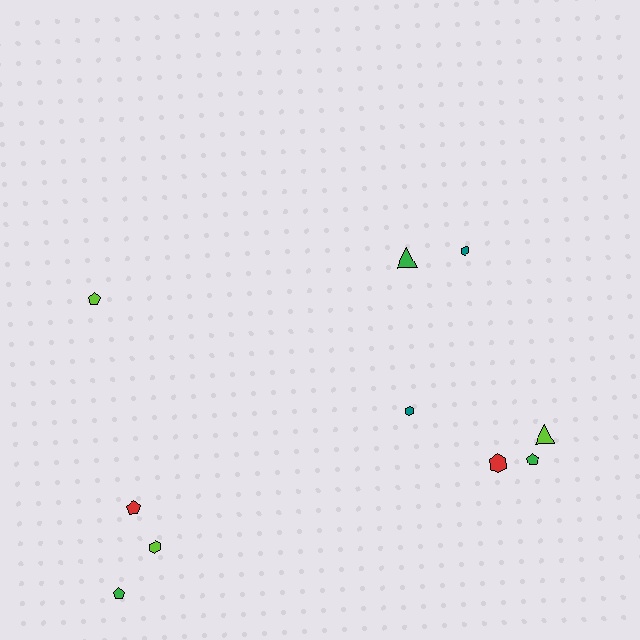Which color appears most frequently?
Lime, with 3 objects.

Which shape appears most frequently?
Hexagon, with 4 objects.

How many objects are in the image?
There are 10 objects.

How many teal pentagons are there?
There are no teal pentagons.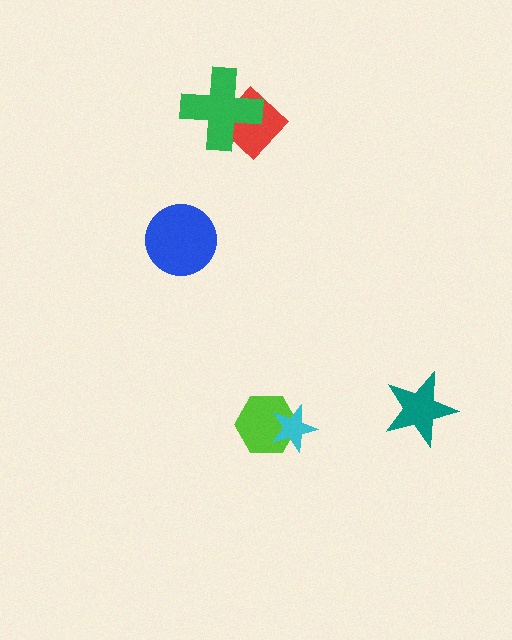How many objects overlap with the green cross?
1 object overlaps with the green cross.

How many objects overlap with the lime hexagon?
1 object overlaps with the lime hexagon.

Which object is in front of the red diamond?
The green cross is in front of the red diamond.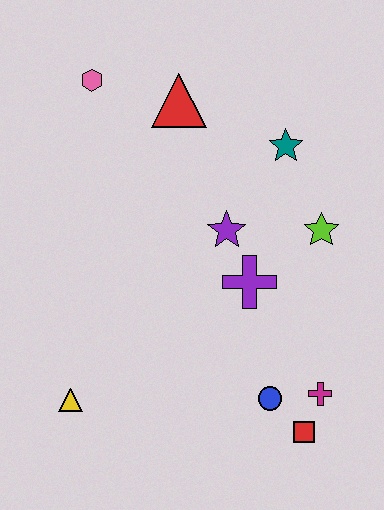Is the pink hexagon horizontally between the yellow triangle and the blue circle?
Yes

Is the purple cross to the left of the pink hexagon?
No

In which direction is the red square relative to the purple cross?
The red square is below the purple cross.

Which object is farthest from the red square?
The pink hexagon is farthest from the red square.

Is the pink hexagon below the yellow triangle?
No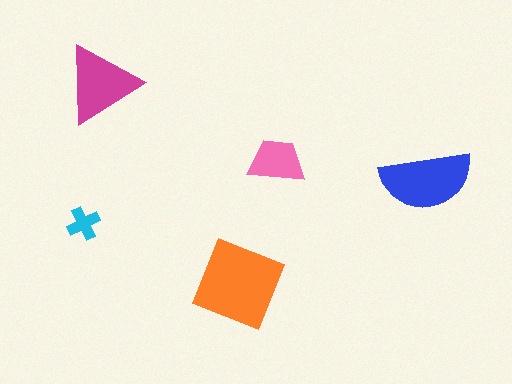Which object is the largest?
The orange diamond.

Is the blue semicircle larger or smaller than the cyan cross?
Larger.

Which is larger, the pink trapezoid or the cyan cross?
The pink trapezoid.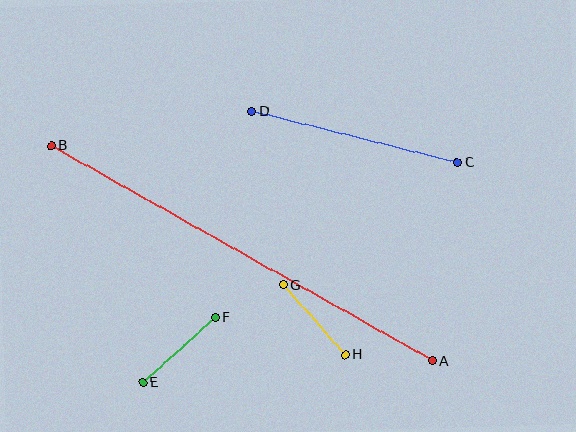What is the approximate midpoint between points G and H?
The midpoint is at approximately (314, 320) pixels.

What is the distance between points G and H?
The distance is approximately 93 pixels.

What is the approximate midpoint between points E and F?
The midpoint is at approximately (179, 350) pixels.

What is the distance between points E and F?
The distance is approximately 97 pixels.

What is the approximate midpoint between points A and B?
The midpoint is at approximately (242, 253) pixels.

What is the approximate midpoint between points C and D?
The midpoint is at approximately (354, 137) pixels.